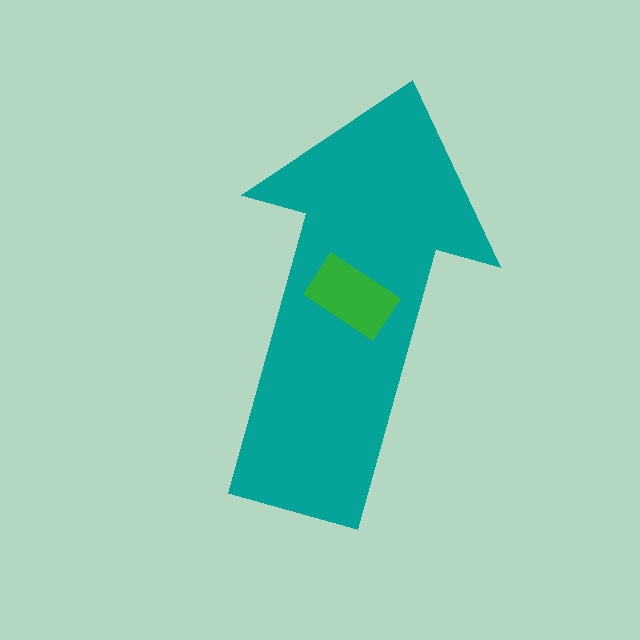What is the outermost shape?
The teal arrow.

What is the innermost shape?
The green rectangle.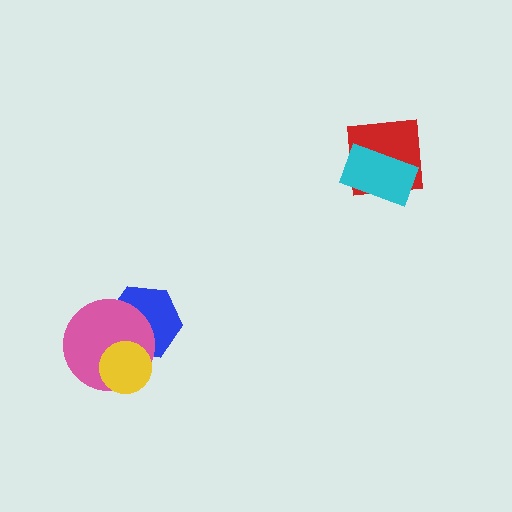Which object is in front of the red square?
The cyan rectangle is in front of the red square.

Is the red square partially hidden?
Yes, it is partially covered by another shape.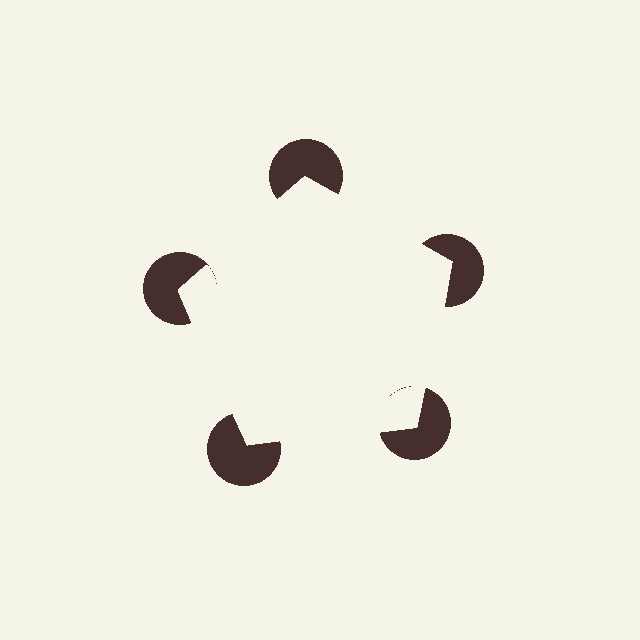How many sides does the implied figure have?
5 sides.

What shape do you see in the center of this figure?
An illusory pentagon — its edges are inferred from the aligned wedge cuts in the pac-man discs, not physically drawn.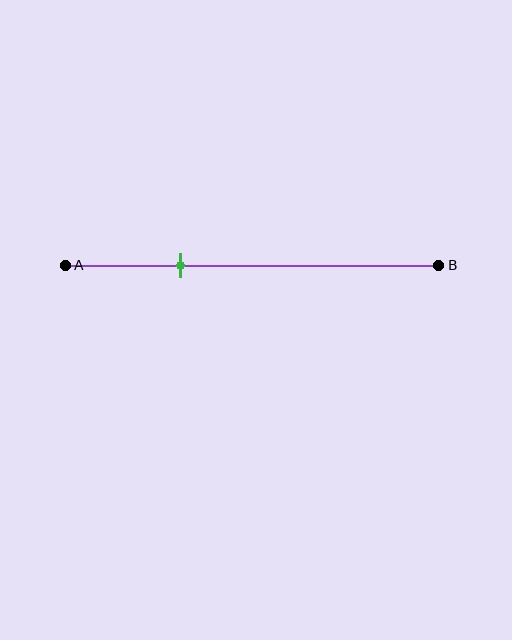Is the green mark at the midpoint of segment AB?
No, the mark is at about 30% from A, not at the 50% midpoint.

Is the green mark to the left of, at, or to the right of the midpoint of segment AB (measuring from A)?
The green mark is to the left of the midpoint of segment AB.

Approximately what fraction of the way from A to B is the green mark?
The green mark is approximately 30% of the way from A to B.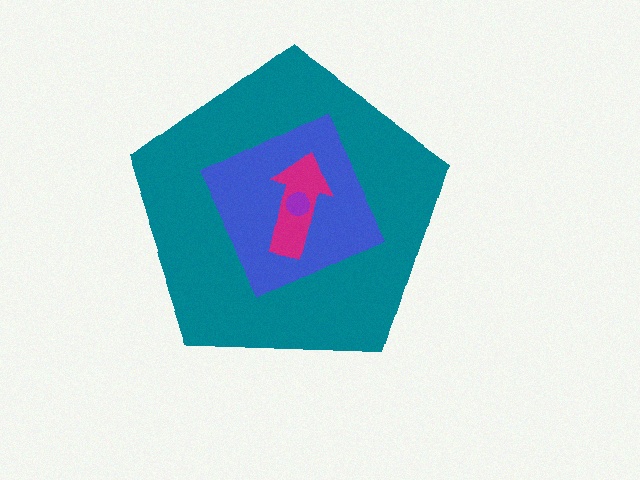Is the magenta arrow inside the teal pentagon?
Yes.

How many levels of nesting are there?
4.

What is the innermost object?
The purple circle.